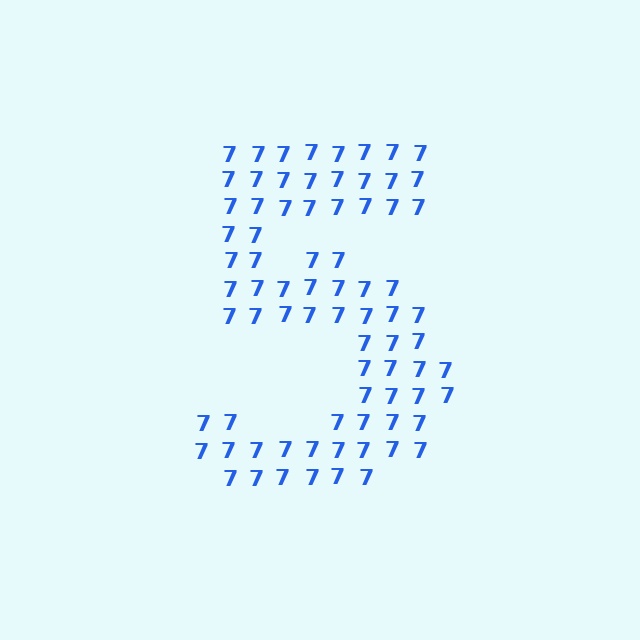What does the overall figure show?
The overall figure shows the digit 5.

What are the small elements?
The small elements are digit 7's.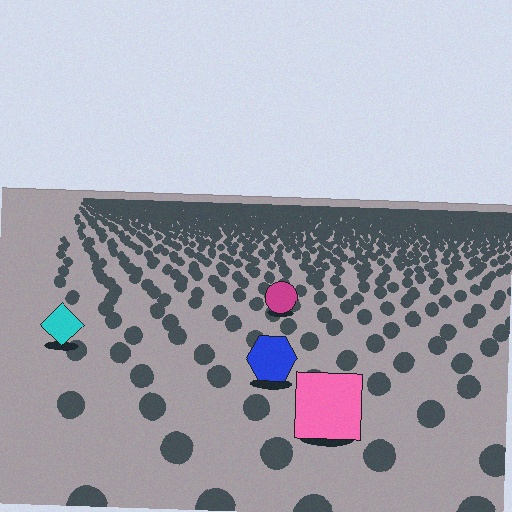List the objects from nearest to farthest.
From nearest to farthest: the pink square, the blue hexagon, the cyan diamond, the magenta circle.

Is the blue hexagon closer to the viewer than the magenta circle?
Yes. The blue hexagon is closer — you can tell from the texture gradient: the ground texture is coarser near it.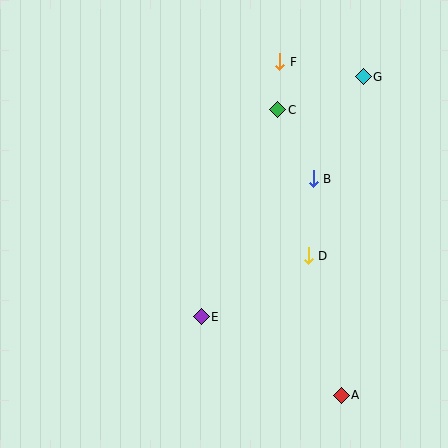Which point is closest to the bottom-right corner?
Point A is closest to the bottom-right corner.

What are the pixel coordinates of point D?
Point D is at (308, 256).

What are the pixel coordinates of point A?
Point A is at (341, 395).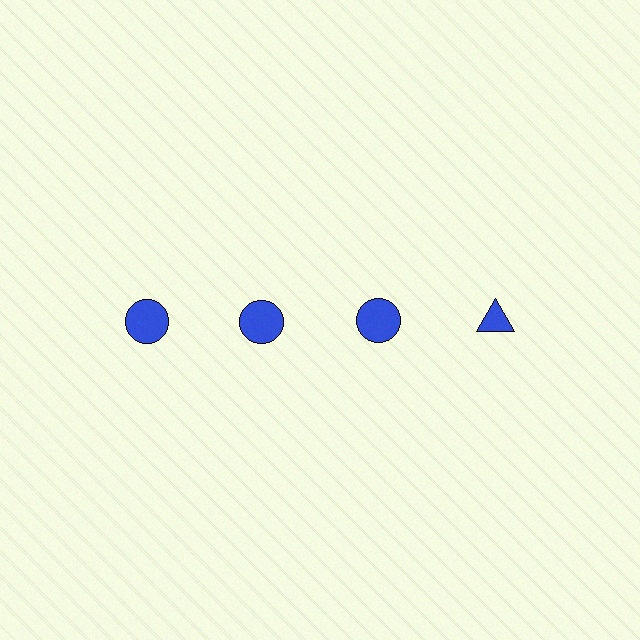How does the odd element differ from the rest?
It has a different shape: triangle instead of circle.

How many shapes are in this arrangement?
There are 4 shapes arranged in a grid pattern.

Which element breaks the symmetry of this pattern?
The blue triangle in the top row, second from right column breaks the symmetry. All other shapes are blue circles.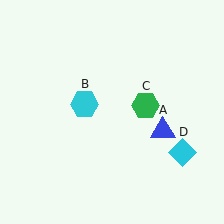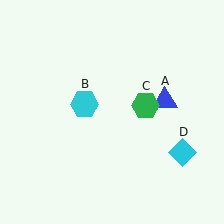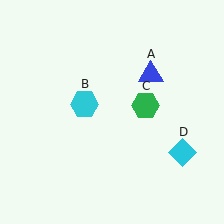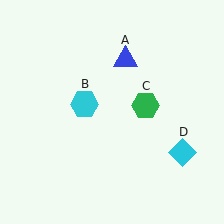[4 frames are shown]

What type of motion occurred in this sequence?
The blue triangle (object A) rotated counterclockwise around the center of the scene.